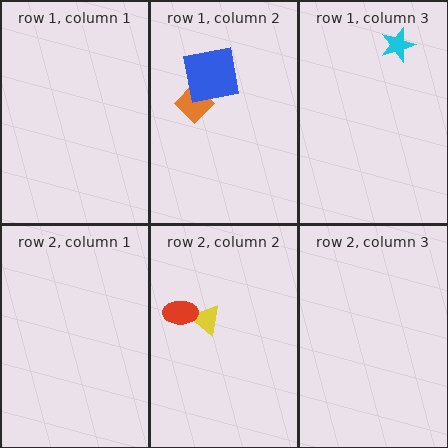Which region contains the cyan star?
The row 1, column 3 region.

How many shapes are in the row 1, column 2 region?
2.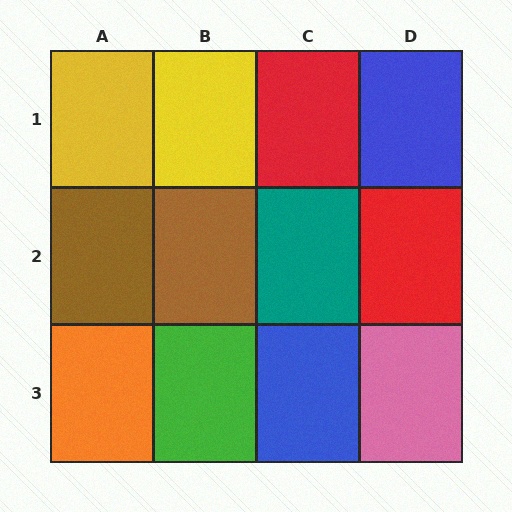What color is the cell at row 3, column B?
Green.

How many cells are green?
1 cell is green.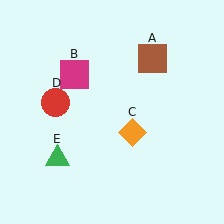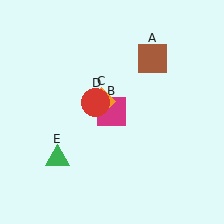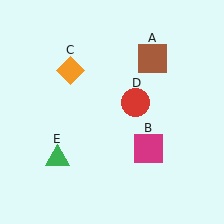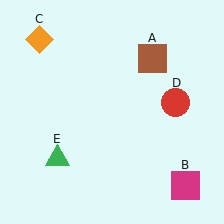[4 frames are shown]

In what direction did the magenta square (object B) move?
The magenta square (object B) moved down and to the right.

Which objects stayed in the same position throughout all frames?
Brown square (object A) and green triangle (object E) remained stationary.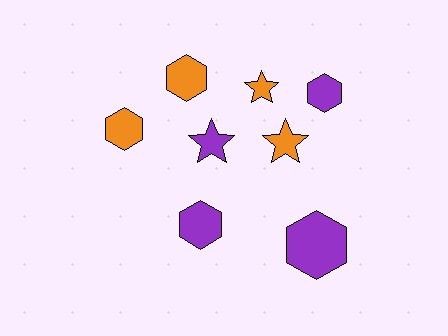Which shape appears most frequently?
Hexagon, with 5 objects.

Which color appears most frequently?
Orange, with 4 objects.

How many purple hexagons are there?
There are 3 purple hexagons.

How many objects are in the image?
There are 8 objects.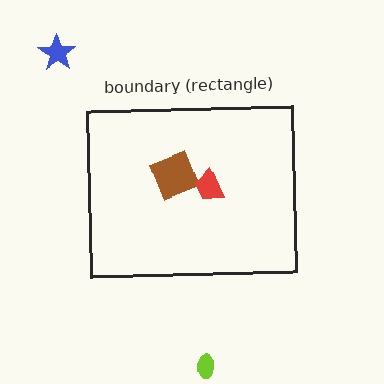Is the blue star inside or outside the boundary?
Outside.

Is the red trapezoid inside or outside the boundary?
Inside.